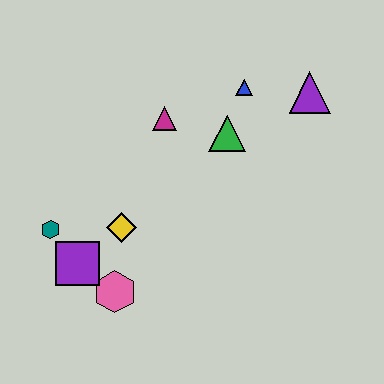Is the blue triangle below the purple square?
No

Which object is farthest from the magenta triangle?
The pink hexagon is farthest from the magenta triangle.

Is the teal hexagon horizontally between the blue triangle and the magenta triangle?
No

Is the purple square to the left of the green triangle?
Yes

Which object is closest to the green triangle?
The blue triangle is closest to the green triangle.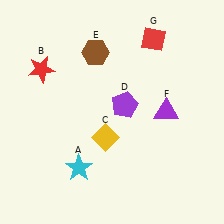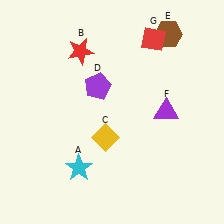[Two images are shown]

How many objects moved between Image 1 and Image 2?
3 objects moved between the two images.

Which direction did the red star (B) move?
The red star (B) moved right.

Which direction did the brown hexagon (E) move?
The brown hexagon (E) moved right.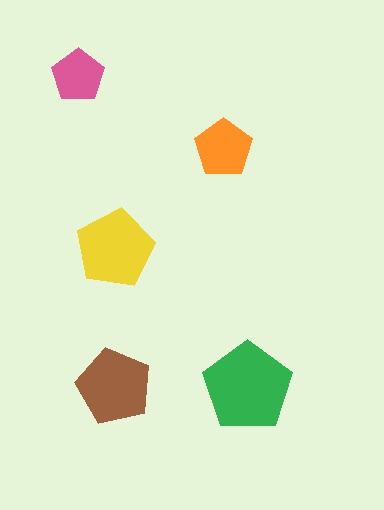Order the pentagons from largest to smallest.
the green one, the yellow one, the brown one, the orange one, the pink one.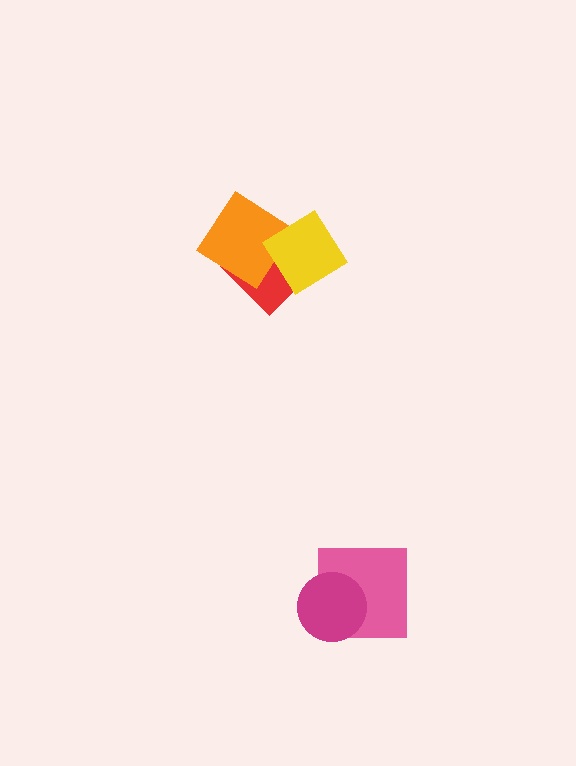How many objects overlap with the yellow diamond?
2 objects overlap with the yellow diamond.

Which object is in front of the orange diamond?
The yellow diamond is in front of the orange diamond.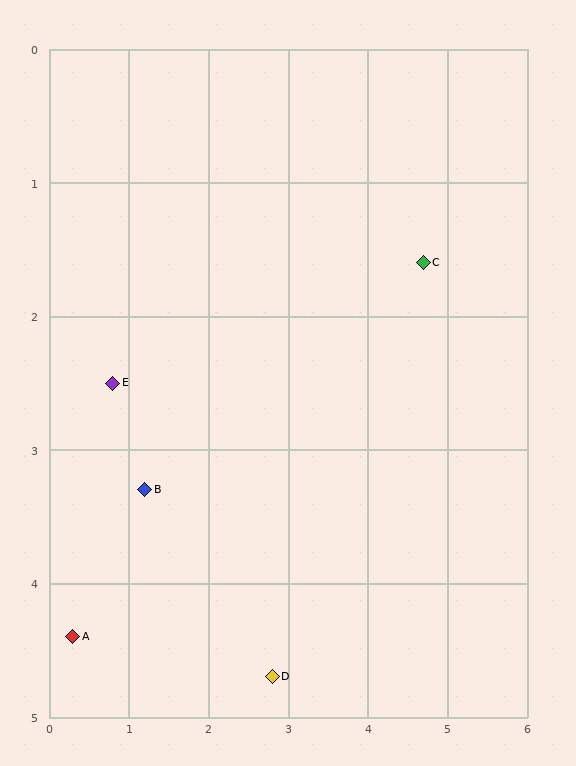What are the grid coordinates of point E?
Point E is at approximately (0.8, 2.5).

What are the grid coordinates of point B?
Point B is at approximately (1.2, 3.3).